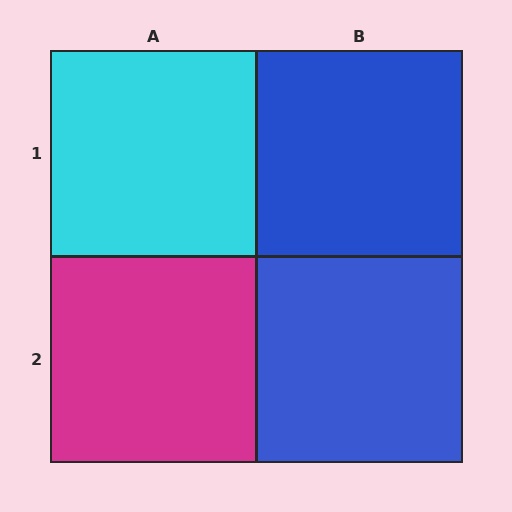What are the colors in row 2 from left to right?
Magenta, blue.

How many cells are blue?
2 cells are blue.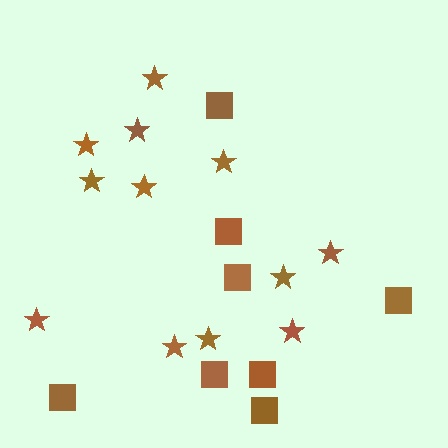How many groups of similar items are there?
There are 2 groups: one group of stars (12) and one group of squares (8).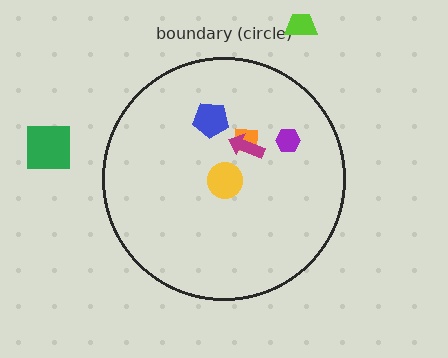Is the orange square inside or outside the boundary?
Inside.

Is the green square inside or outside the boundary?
Outside.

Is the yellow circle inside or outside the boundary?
Inside.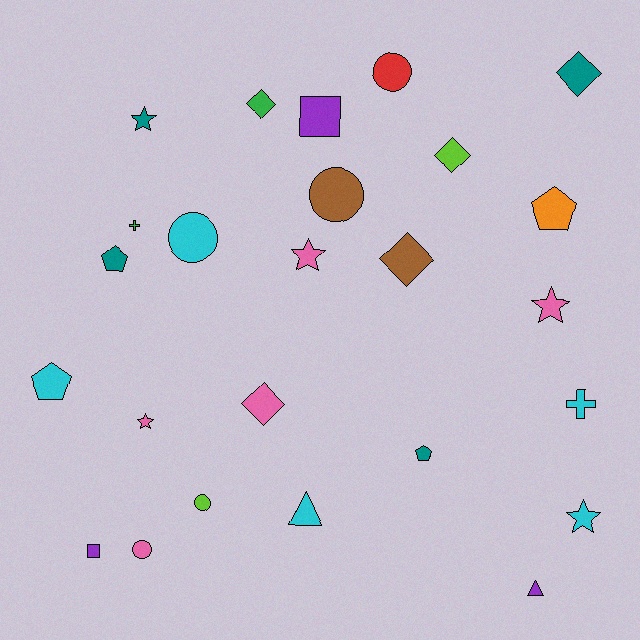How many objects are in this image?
There are 25 objects.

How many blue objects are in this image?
There are no blue objects.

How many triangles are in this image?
There are 2 triangles.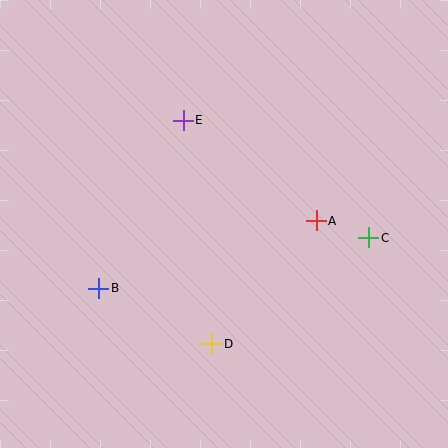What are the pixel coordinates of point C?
Point C is at (369, 238).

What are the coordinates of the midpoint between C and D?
The midpoint between C and D is at (290, 291).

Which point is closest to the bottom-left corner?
Point B is closest to the bottom-left corner.